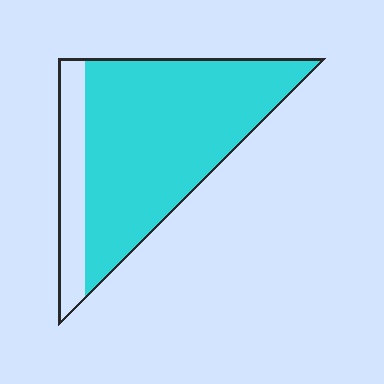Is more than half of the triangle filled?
Yes.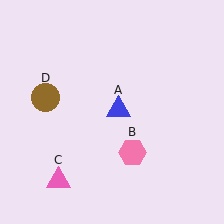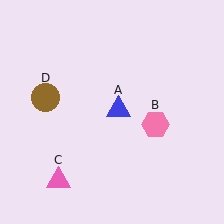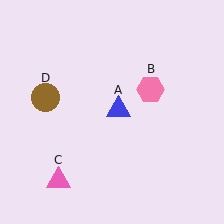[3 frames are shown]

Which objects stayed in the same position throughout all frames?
Blue triangle (object A) and pink triangle (object C) and brown circle (object D) remained stationary.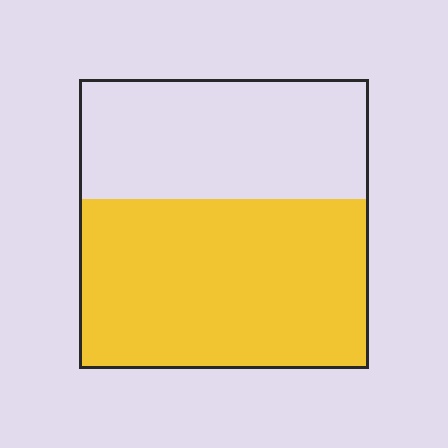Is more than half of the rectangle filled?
Yes.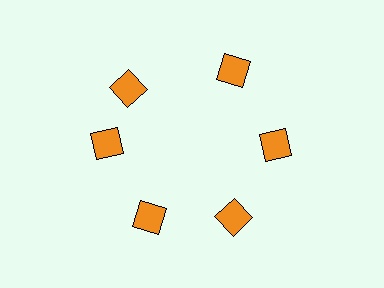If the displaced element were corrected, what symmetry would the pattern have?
It would have 6-fold rotational symmetry — the pattern would map onto itself every 60 degrees.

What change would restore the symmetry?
The symmetry would be restored by rotating it back into even spacing with its neighbors so that all 6 squares sit at equal angles and equal distance from the center.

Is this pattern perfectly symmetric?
No. The 6 orange squares are arranged in a ring, but one element near the 11 o'clock position is rotated out of alignment along the ring, breaking the 6-fold rotational symmetry.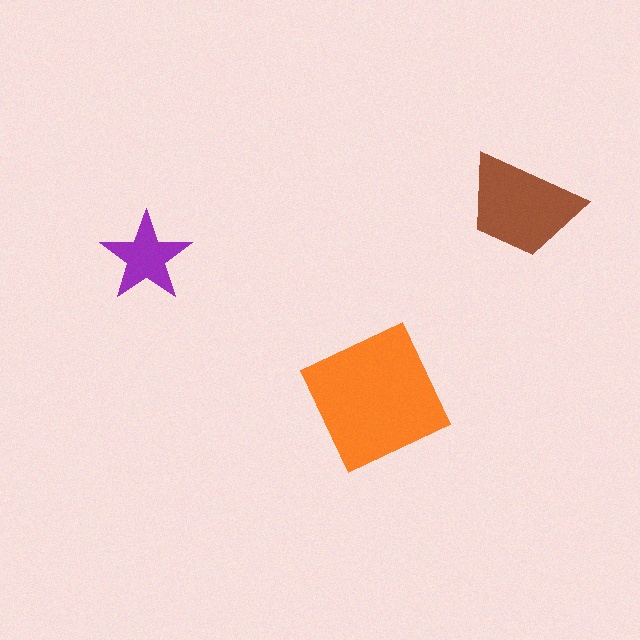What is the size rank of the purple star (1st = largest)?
3rd.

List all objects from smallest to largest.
The purple star, the brown trapezoid, the orange square.